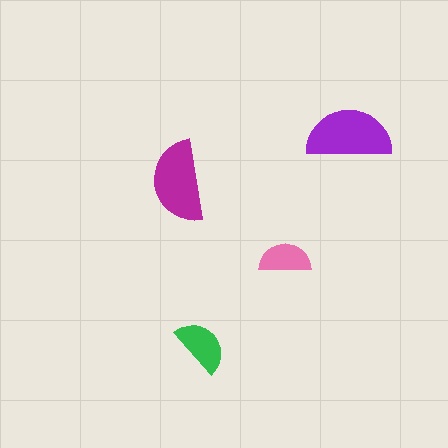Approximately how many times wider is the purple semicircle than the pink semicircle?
About 1.5 times wider.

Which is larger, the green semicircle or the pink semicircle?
The green one.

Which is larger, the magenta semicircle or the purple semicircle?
The purple one.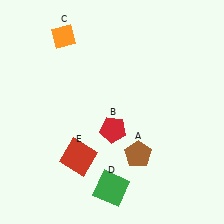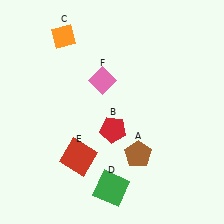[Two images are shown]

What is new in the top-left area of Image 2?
A pink diamond (F) was added in the top-left area of Image 2.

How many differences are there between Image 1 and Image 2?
There is 1 difference between the two images.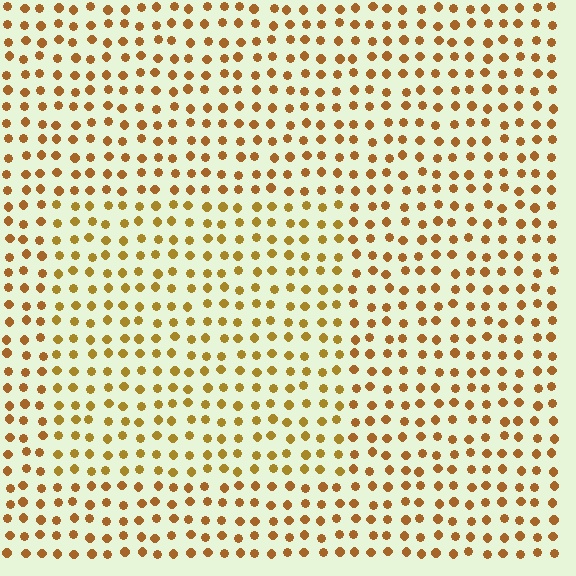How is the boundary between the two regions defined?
The boundary is defined purely by a slight shift in hue (about 16 degrees). Spacing, size, and orientation are identical on both sides.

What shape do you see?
I see a rectangle.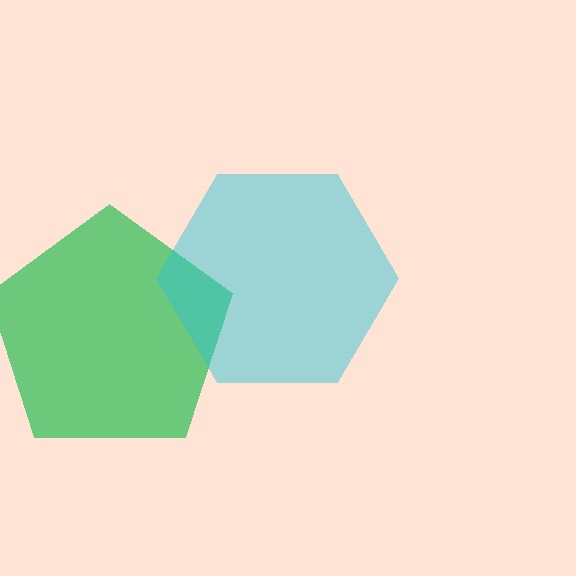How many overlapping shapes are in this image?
There are 2 overlapping shapes in the image.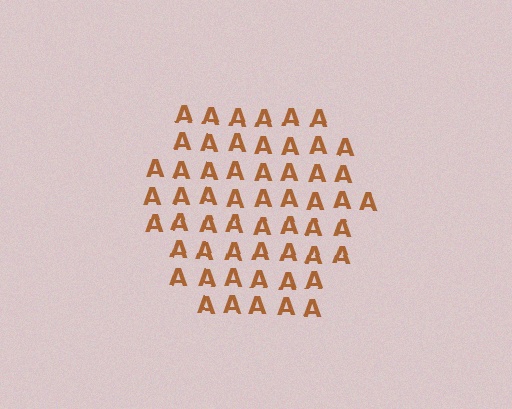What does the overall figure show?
The overall figure shows a hexagon.